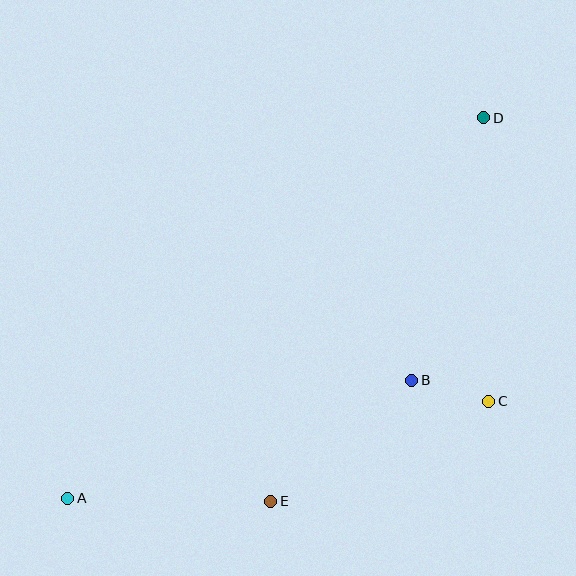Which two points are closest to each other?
Points B and C are closest to each other.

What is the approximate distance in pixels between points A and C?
The distance between A and C is approximately 432 pixels.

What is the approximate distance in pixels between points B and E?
The distance between B and E is approximately 185 pixels.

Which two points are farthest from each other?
Points A and D are farthest from each other.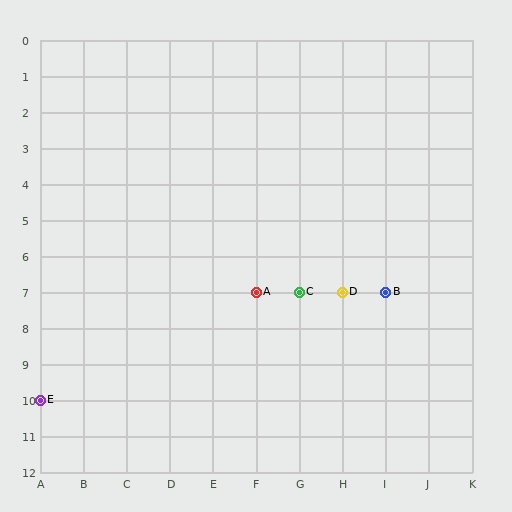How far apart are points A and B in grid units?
Points A and B are 3 columns apart.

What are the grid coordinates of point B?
Point B is at grid coordinates (I, 7).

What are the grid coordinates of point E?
Point E is at grid coordinates (A, 10).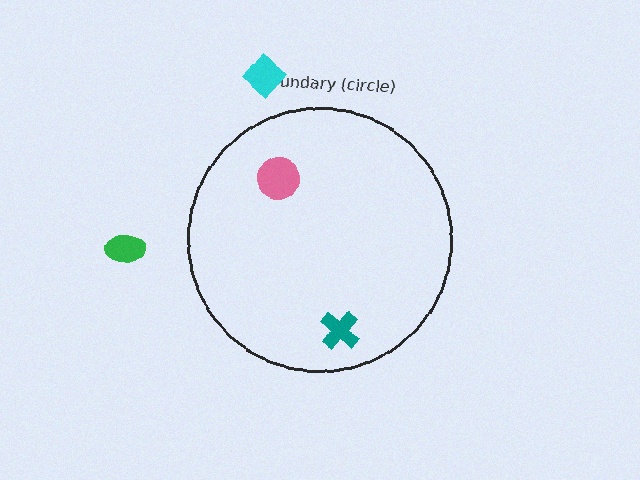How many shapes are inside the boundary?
2 inside, 2 outside.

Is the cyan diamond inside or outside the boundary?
Outside.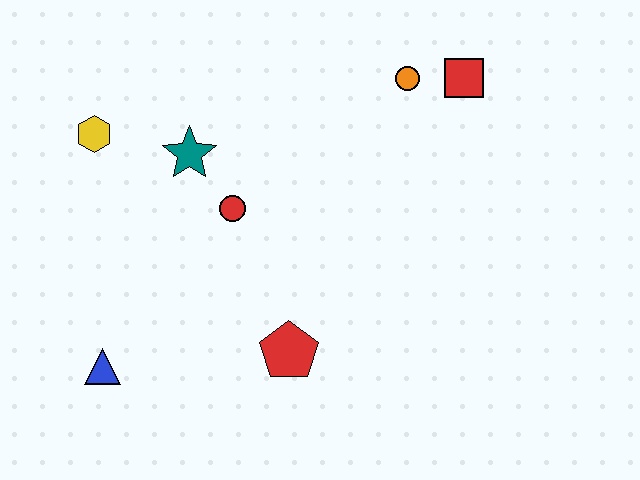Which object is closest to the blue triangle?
The red pentagon is closest to the blue triangle.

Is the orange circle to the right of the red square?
No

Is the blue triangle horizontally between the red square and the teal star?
No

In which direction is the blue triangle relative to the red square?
The blue triangle is to the left of the red square.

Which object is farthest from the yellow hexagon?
The red square is farthest from the yellow hexagon.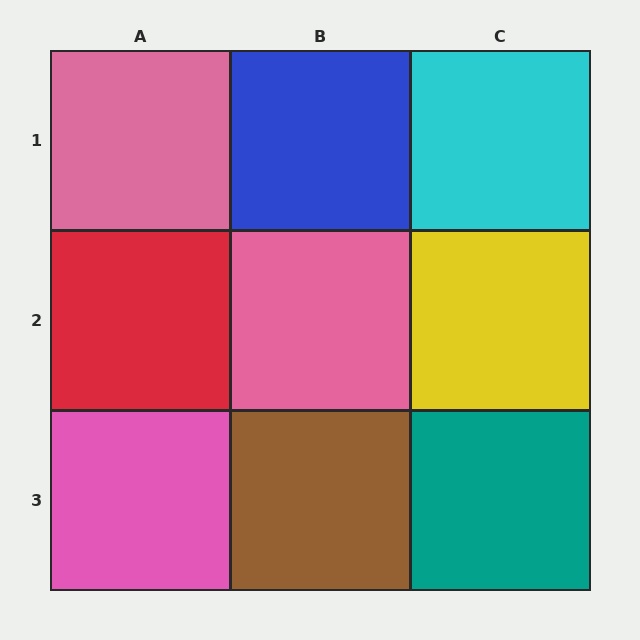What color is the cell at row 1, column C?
Cyan.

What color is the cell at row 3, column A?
Pink.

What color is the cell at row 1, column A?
Pink.